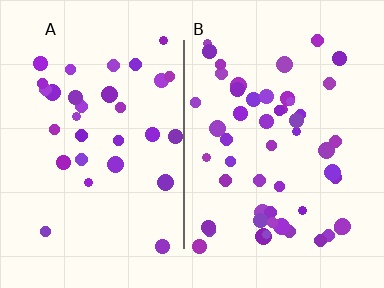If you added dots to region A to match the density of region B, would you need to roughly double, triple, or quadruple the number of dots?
Approximately double.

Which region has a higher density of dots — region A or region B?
B (the right).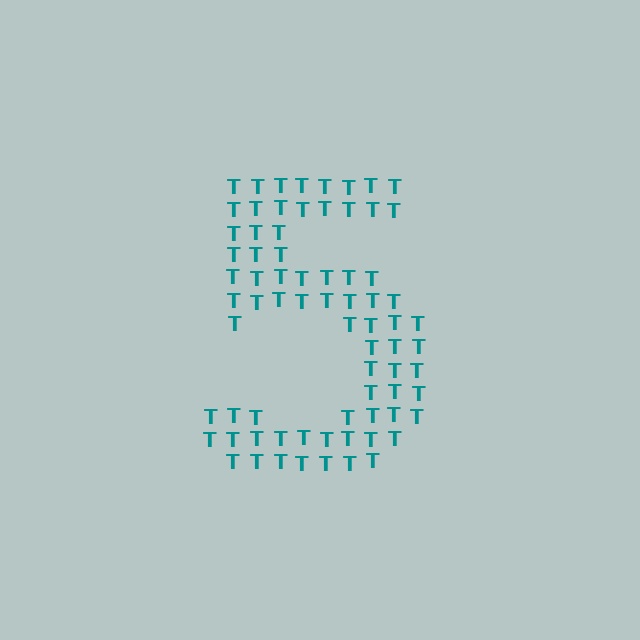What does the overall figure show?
The overall figure shows the digit 5.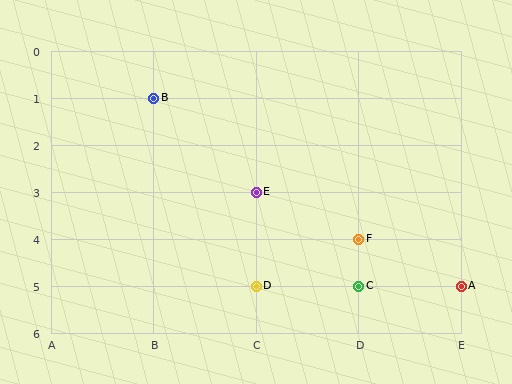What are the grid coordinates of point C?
Point C is at grid coordinates (D, 5).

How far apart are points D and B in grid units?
Points D and B are 1 column and 4 rows apart (about 4.1 grid units diagonally).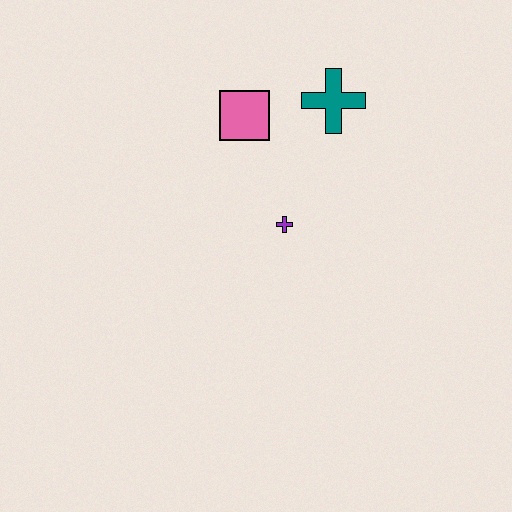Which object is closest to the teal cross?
The pink square is closest to the teal cross.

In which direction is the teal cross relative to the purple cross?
The teal cross is above the purple cross.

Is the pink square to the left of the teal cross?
Yes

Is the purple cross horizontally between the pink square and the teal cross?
Yes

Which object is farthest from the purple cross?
The teal cross is farthest from the purple cross.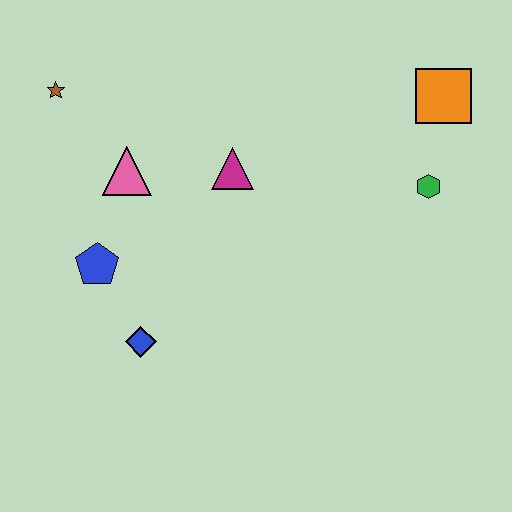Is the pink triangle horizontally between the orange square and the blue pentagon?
Yes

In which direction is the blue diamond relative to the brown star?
The blue diamond is below the brown star.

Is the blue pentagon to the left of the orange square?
Yes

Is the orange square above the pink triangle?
Yes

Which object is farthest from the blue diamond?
The orange square is farthest from the blue diamond.